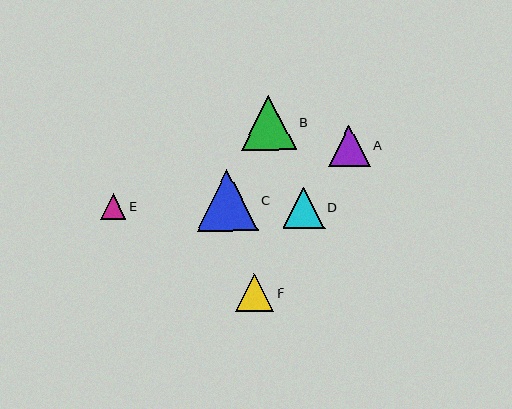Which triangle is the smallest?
Triangle E is the smallest with a size of approximately 25 pixels.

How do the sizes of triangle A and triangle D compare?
Triangle A and triangle D are approximately the same size.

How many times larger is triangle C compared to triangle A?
Triangle C is approximately 1.5 times the size of triangle A.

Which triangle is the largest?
Triangle C is the largest with a size of approximately 62 pixels.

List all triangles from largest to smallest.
From largest to smallest: C, B, A, D, F, E.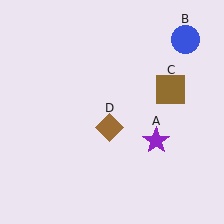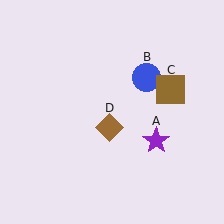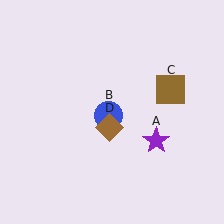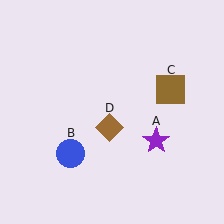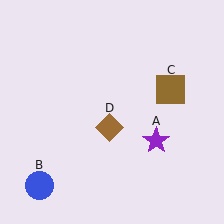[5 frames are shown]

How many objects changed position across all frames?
1 object changed position: blue circle (object B).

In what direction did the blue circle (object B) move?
The blue circle (object B) moved down and to the left.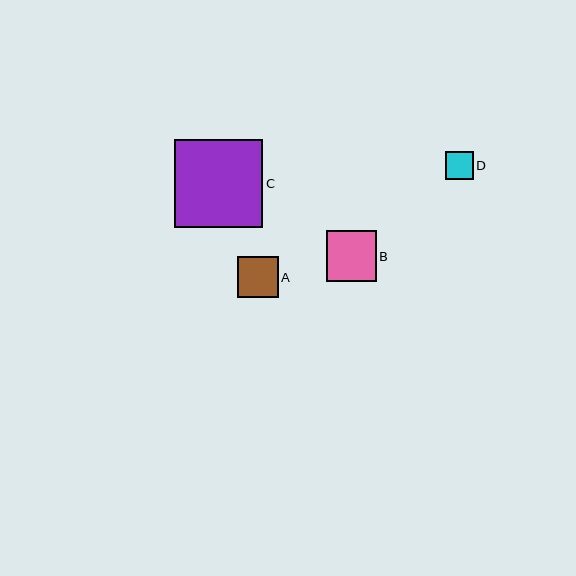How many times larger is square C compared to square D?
Square C is approximately 3.1 times the size of square D.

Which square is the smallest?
Square D is the smallest with a size of approximately 28 pixels.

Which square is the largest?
Square C is the largest with a size of approximately 88 pixels.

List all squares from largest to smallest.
From largest to smallest: C, B, A, D.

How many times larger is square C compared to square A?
Square C is approximately 2.2 times the size of square A.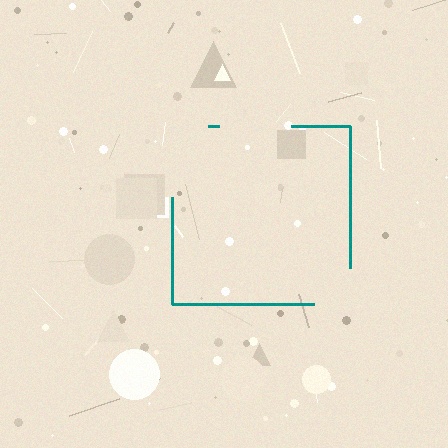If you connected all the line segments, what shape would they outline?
They would outline a square.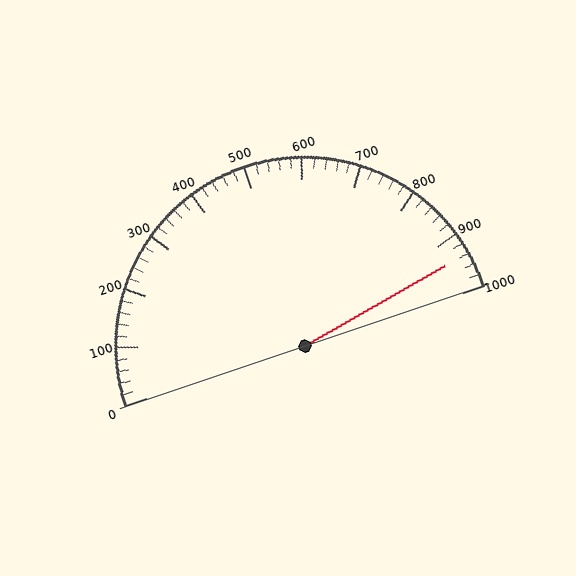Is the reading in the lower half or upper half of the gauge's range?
The reading is in the upper half of the range (0 to 1000).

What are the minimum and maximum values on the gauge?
The gauge ranges from 0 to 1000.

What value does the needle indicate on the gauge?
The needle indicates approximately 940.